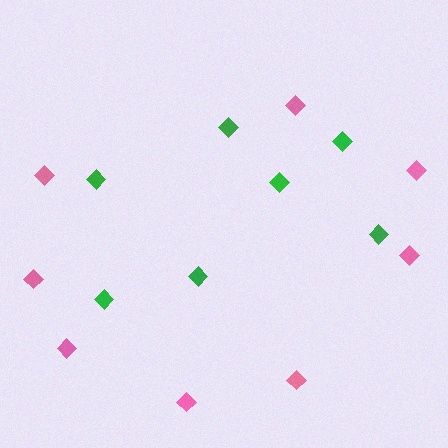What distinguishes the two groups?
There are 2 groups: one group of green diamonds (7) and one group of pink diamonds (8).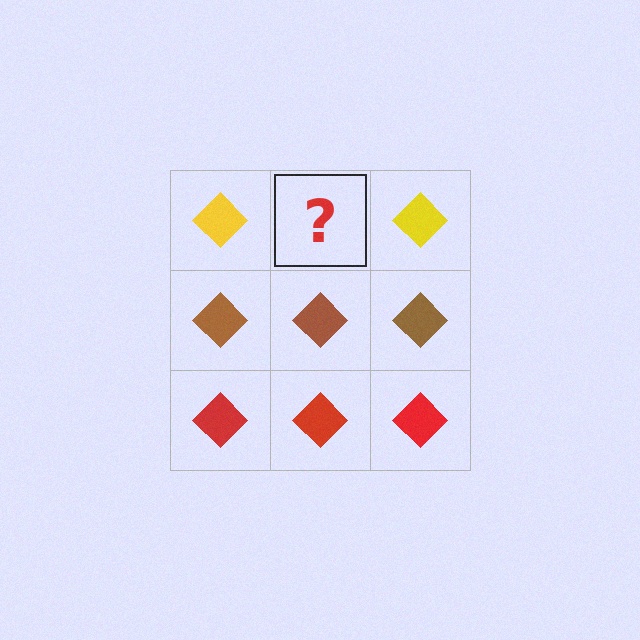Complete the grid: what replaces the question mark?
The question mark should be replaced with a yellow diamond.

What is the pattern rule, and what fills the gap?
The rule is that each row has a consistent color. The gap should be filled with a yellow diamond.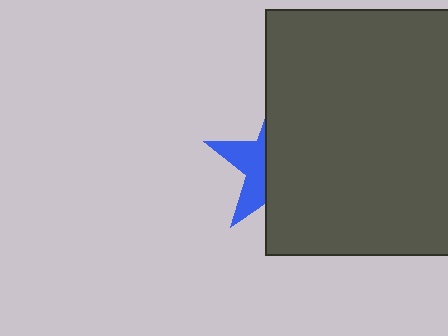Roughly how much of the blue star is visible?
A small part of it is visible (roughly 36%).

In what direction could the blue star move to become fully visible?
The blue star could move left. That would shift it out from behind the dark gray square entirely.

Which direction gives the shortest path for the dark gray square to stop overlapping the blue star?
Moving right gives the shortest separation.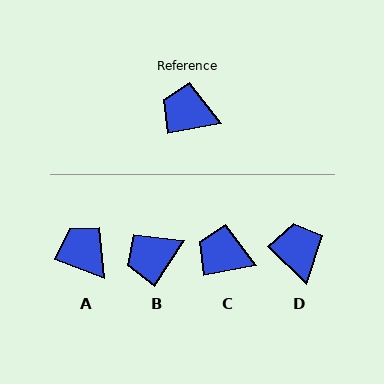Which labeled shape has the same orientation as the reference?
C.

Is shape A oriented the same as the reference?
No, it is off by about 32 degrees.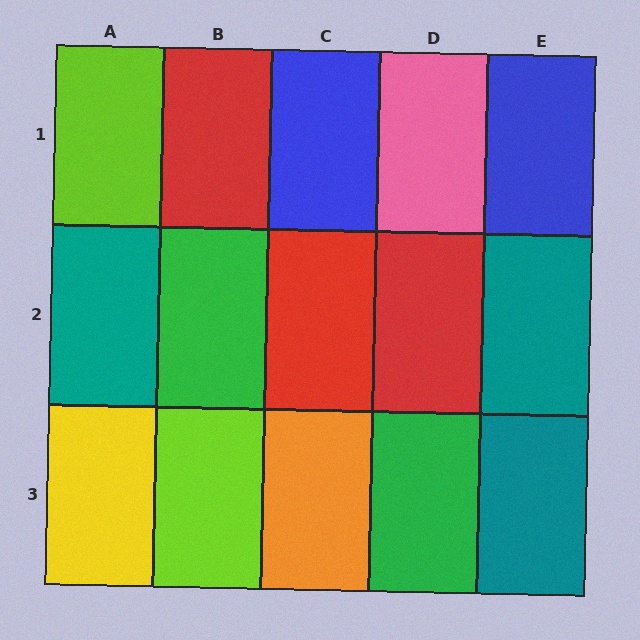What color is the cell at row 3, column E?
Teal.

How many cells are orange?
1 cell is orange.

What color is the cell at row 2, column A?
Teal.